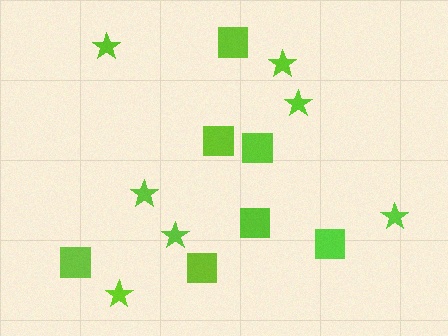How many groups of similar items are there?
There are 2 groups: one group of squares (7) and one group of stars (7).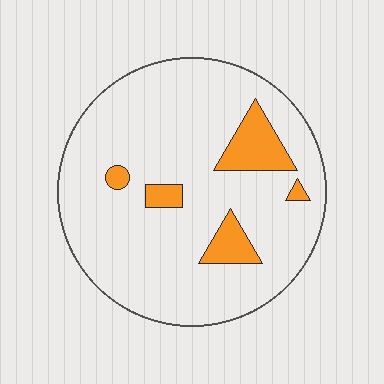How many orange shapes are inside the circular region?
5.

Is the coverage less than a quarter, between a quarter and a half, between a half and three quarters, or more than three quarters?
Less than a quarter.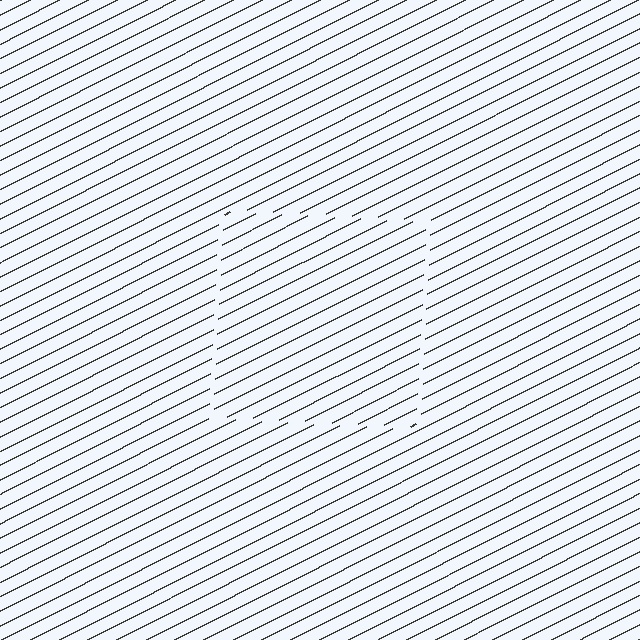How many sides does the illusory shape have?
4 sides — the line-ends trace a square.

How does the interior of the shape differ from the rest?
The interior of the shape contains the same grating, shifted by half a period — the contour is defined by the phase discontinuity where line-ends from the inner and outer gratings abut.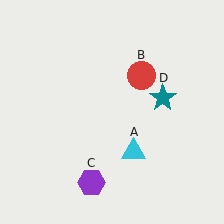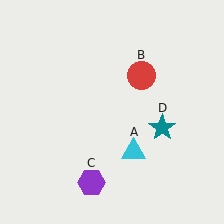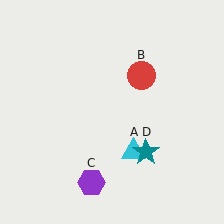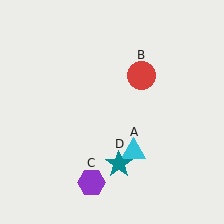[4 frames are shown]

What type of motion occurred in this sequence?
The teal star (object D) rotated clockwise around the center of the scene.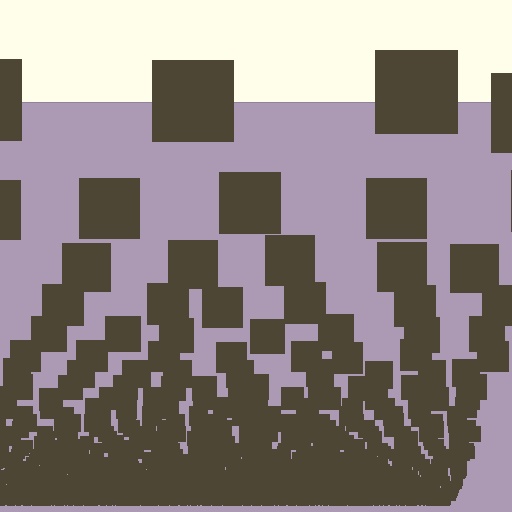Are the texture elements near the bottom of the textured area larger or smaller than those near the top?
Smaller. The gradient is inverted — elements near the bottom are smaller and denser.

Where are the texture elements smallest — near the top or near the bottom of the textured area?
Near the bottom.